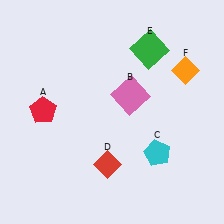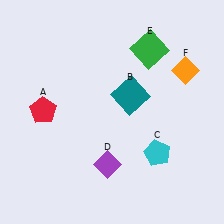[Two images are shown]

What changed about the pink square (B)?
In Image 1, B is pink. In Image 2, it changed to teal.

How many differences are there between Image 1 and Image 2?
There are 2 differences between the two images.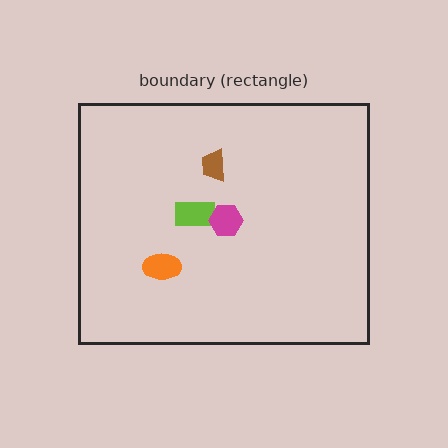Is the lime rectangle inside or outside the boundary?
Inside.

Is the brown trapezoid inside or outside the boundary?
Inside.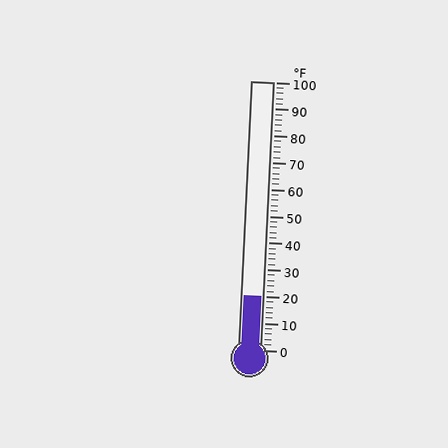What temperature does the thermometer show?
The thermometer shows approximately 20°F.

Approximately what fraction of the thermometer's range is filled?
The thermometer is filled to approximately 20% of its range.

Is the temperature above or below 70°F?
The temperature is below 70°F.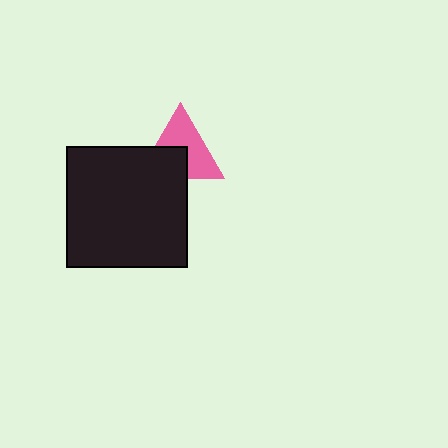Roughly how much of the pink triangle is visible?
About half of it is visible (roughly 59%).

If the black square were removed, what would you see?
You would see the complete pink triangle.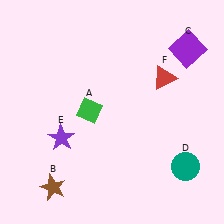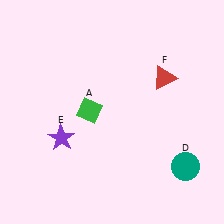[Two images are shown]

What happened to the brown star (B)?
The brown star (B) was removed in Image 2. It was in the bottom-left area of Image 1.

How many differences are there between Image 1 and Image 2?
There are 2 differences between the two images.